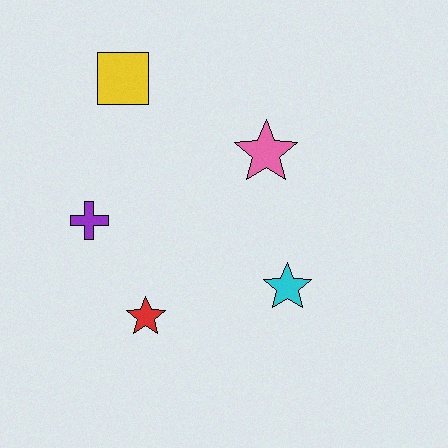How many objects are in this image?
There are 5 objects.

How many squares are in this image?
There is 1 square.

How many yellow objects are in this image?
There is 1 yellow object.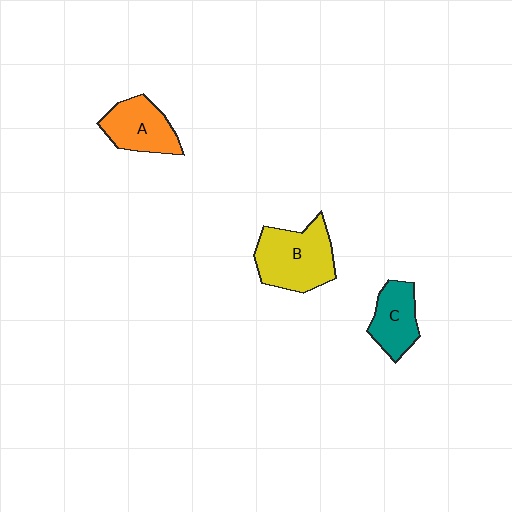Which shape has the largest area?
Shape B (yellow).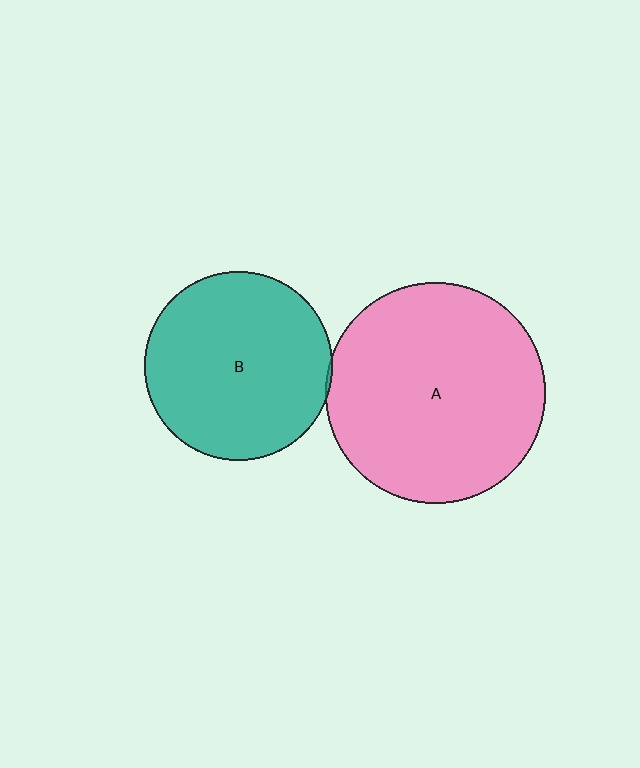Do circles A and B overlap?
Yes.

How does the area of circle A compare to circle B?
Approximately 1.4 times.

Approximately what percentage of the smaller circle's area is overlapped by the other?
Approximately 5%.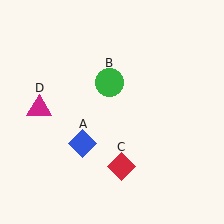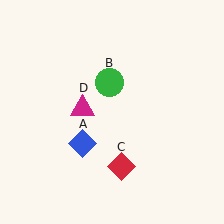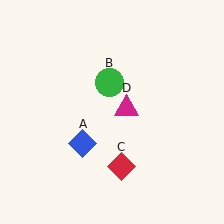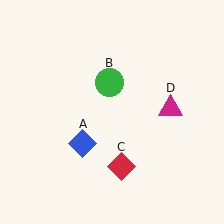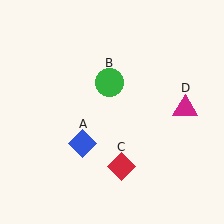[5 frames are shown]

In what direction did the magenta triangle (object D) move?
The magenta triangle (object D) moved right.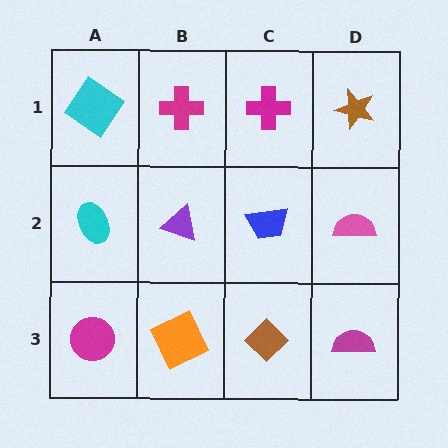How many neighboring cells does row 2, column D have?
3.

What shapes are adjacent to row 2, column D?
A brown star (row 1, column D), a magenta semicircle (row 3, column D), a blue trapezoid (row 2, column C).